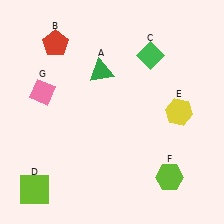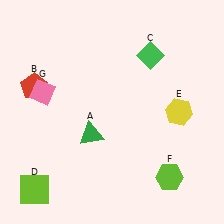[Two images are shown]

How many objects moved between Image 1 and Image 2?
2 objects moved between the two images.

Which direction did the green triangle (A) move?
The green triangle (A) moved down.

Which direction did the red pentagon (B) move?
The red pentagon (B) moved down.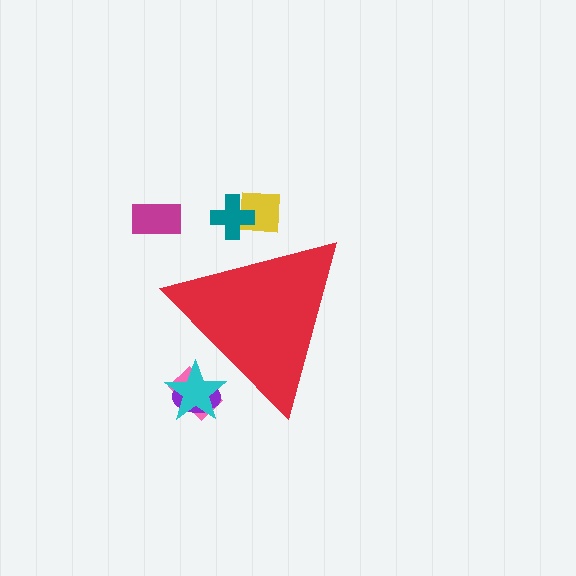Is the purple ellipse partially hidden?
Yes, the purple ellipse is partially hidden behind the red triangle.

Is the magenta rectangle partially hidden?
No, the magenta rectangle is fully visible.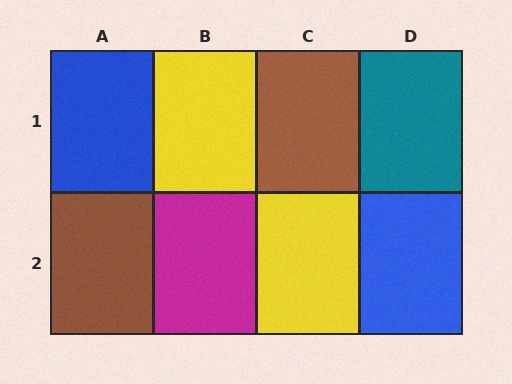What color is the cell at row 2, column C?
Yellow.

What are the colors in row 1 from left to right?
Blue, yellow, brown, teal.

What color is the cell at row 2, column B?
Magenta.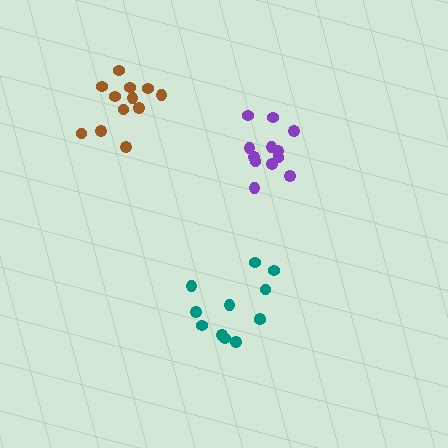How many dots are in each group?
Group 1: 12 dots, Group 2: 12 dots, Group 3: 12 dots (36 total).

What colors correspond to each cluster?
The clusters are colored: teal, purple, brown.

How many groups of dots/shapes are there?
There are 3 groups.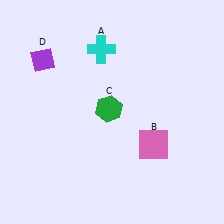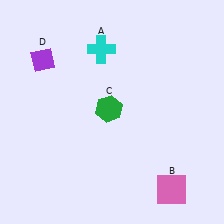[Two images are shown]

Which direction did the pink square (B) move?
The pink square (B) moved down.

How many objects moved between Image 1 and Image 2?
1 object moved between the two images.